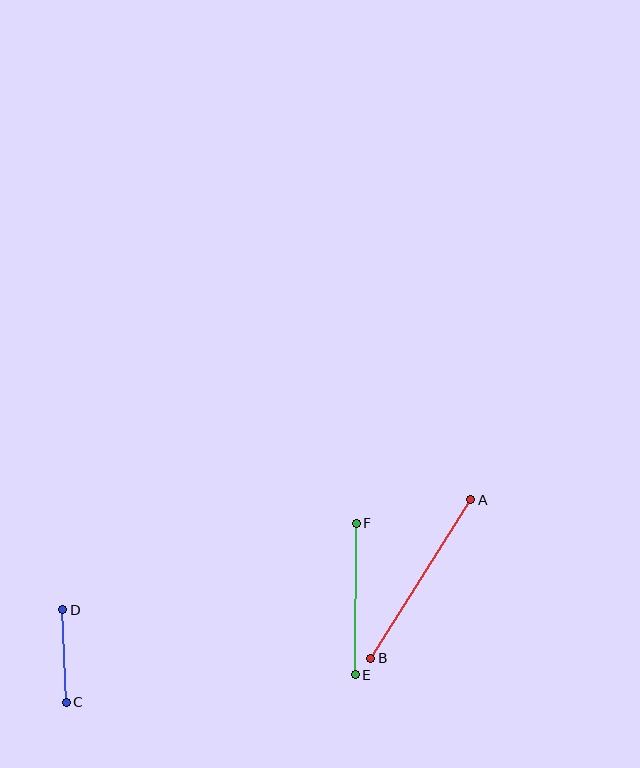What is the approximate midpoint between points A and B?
The midpoint is at approximately (421, 579) pixels.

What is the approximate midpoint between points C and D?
The midpoint is at approximately (64, 656) pixels.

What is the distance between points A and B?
The distance is approximately 188 pixels.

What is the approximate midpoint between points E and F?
The midpoint is at approximately (356, 599) pixels.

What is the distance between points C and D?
The distance is approximately 92 pixels.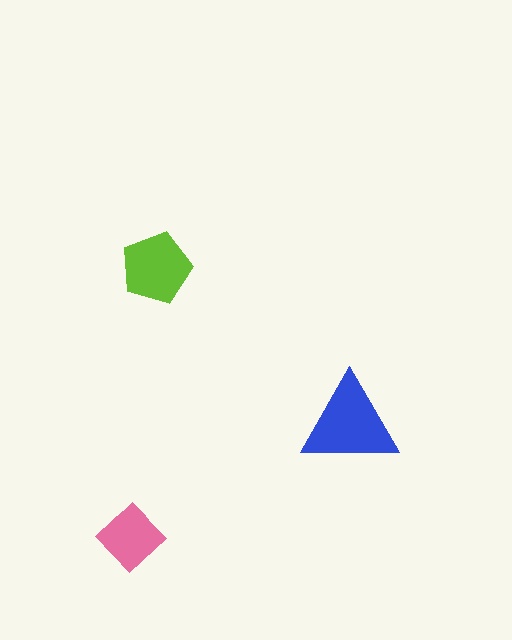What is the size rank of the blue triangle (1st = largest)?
1st.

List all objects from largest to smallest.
The blue triangle, the lime pentagon, the pink diamond.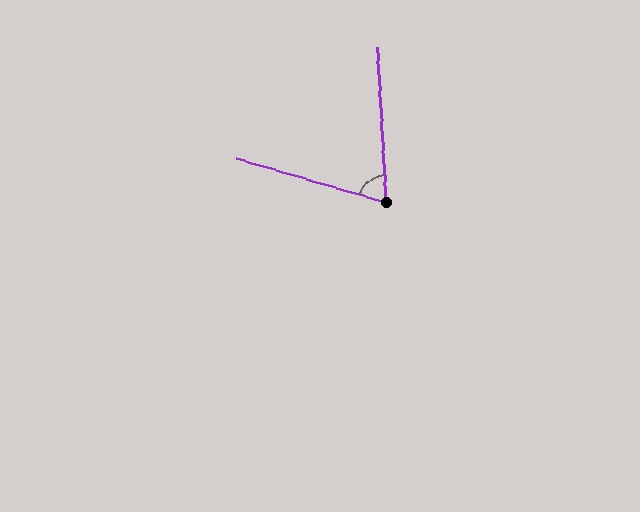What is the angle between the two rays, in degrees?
Approximately 70 degrees.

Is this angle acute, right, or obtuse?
It is acute.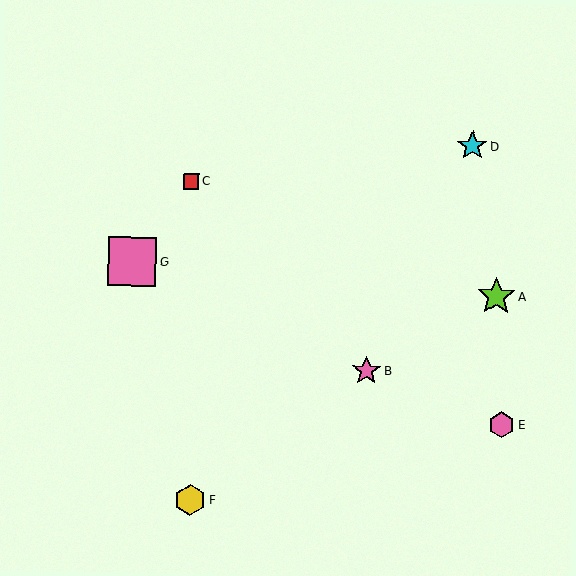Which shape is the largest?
The pink square (labeled G) is the largest.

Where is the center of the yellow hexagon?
The center of the yellow hexagon is at (190, 500).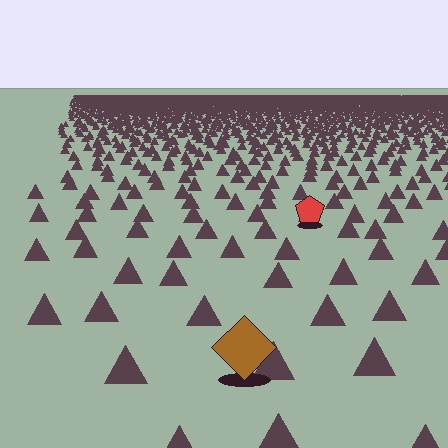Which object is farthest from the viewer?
The red pentagon is farthest from the viewer. It appears smaller and the ground texture around it is denser.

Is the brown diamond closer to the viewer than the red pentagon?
Yes. The brown diamond is closer — you can tell from the texture gradient: the ground texture is coarser near it.